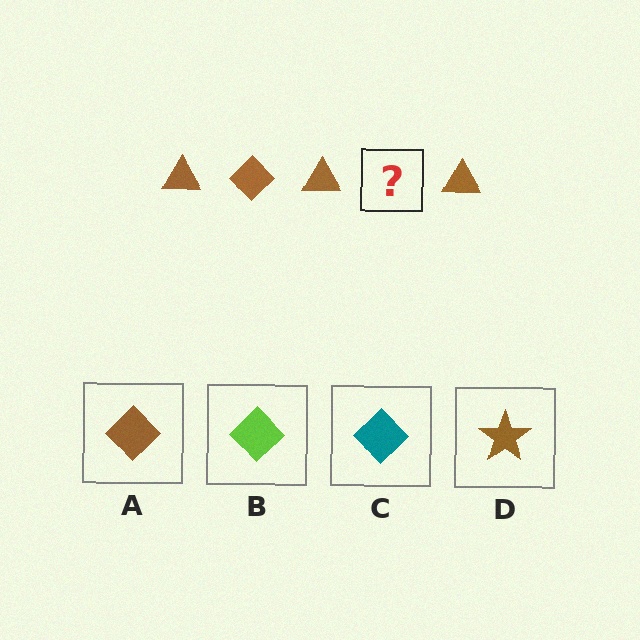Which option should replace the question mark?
Option A.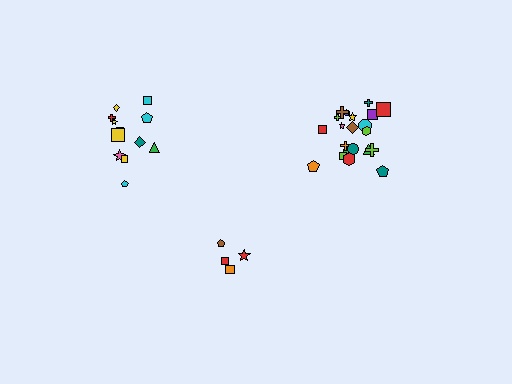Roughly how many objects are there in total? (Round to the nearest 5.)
Roughly 40 objects in total.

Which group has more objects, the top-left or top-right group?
The top-right group.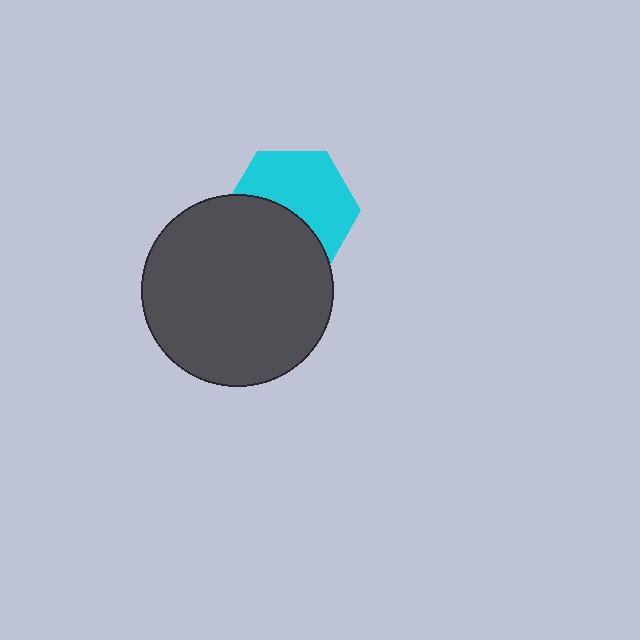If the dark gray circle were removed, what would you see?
You would see the complete cyan hexagon.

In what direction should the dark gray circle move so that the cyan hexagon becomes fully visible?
The dark gray circle should move down. That is the shortest direction to clear the overlap and leave the cyan hexagon fully visible.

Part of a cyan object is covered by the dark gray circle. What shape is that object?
It is a hexagon.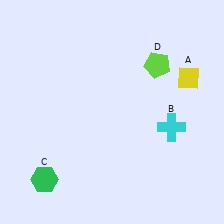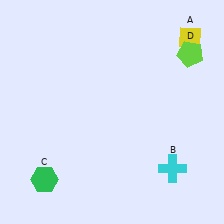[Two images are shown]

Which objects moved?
The objects that moved are: the yellow diamond (A), the cyan cross (B), the lime pentagon (D).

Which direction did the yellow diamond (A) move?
The yellow diamond (A) moved up.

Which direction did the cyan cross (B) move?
The cyan cross (B) moved down.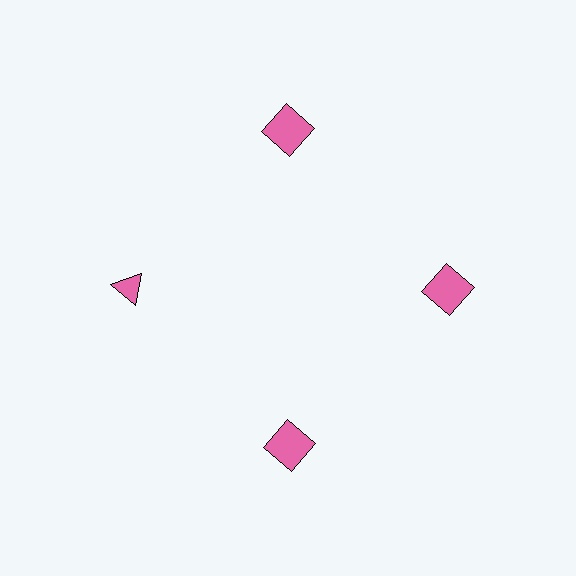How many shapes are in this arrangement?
There are 4 shapes arranged in a ring pattern.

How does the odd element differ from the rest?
It has a different shape: triangle instead of square.